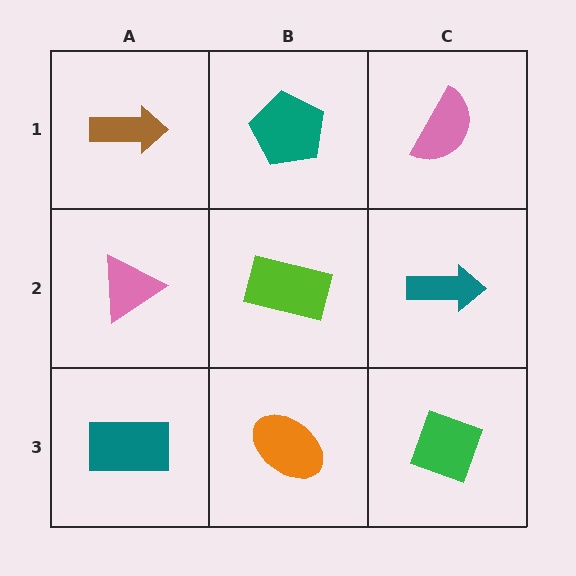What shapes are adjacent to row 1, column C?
A teal arrow (row 2, column C), a teal pentagon (row 1, column B).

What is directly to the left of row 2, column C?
A lime rectangle.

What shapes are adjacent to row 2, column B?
A teal pentagon (row 1, column B), an orange ellipse (row 3, column B), a pink triangle (row 2, column A), a teal arrow (row 2, column C).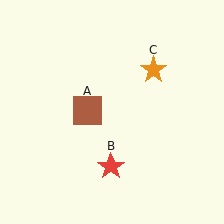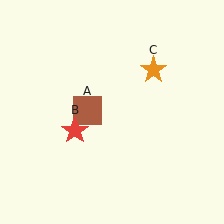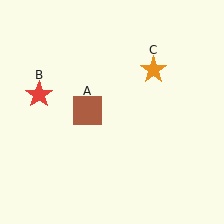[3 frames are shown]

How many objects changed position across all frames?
1 object changed position: red star (object B).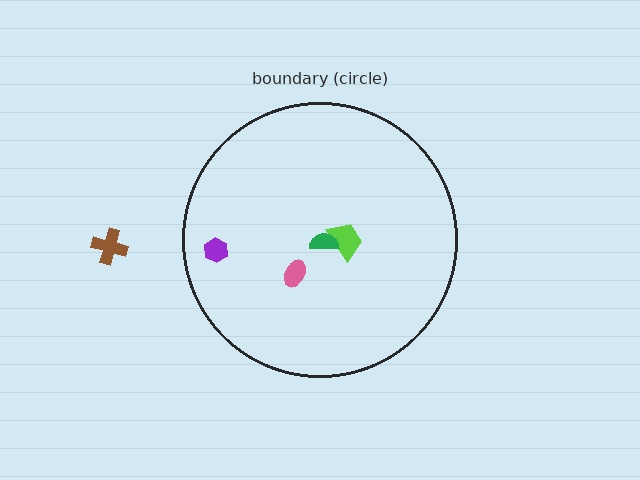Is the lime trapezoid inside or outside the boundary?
Inside.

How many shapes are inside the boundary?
4 inside, 1 outside.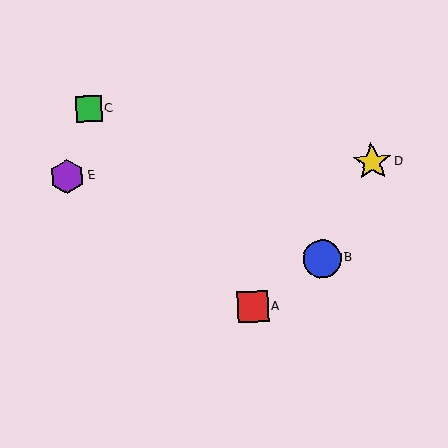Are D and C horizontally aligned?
No, D is at y≈162 and C is at y≈109.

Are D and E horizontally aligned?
Yes, both are at y≈162.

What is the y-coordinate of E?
Object E is at y≈177.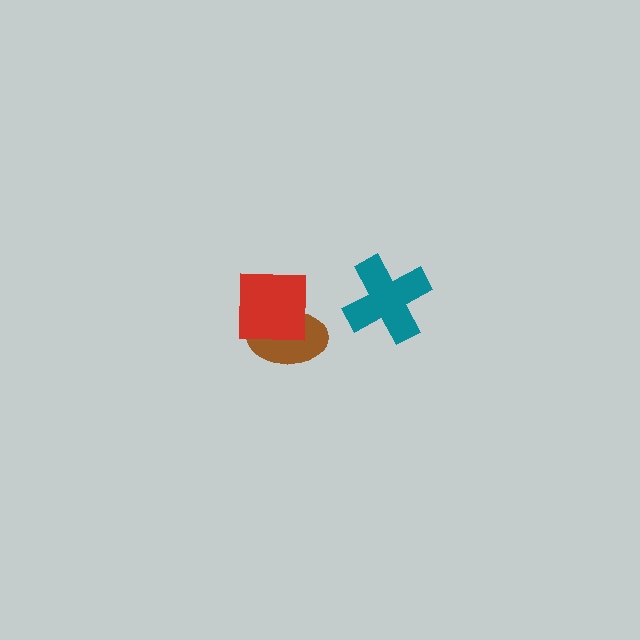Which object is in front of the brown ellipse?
The red square is in front of the brown ellipse.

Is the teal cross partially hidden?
No, no other shape covers it.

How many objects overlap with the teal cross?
0 objects overlap with the teal cross.